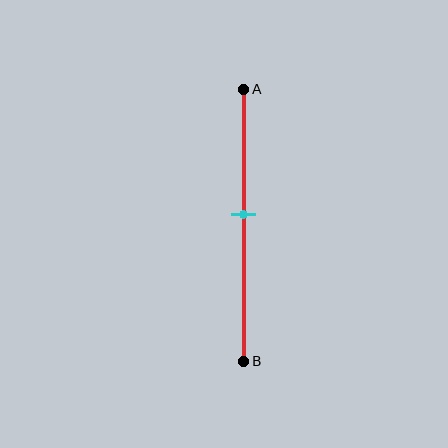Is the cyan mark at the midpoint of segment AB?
No, the mark is at about 45% from A, not at the 50% midpoint.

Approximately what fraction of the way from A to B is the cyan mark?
The cyan mark is approximately 45% of the way from A to B.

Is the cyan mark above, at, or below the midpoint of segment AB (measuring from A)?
The cyan mark is above the midpoint of segment AB.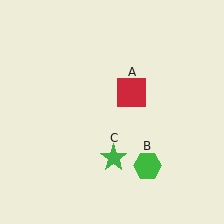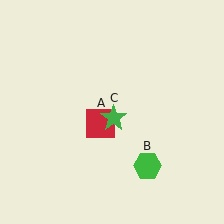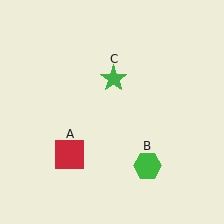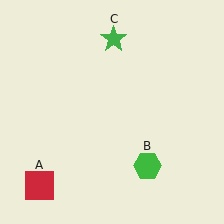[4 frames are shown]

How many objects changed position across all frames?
2 objects changed position: red square (object A), green star (object C).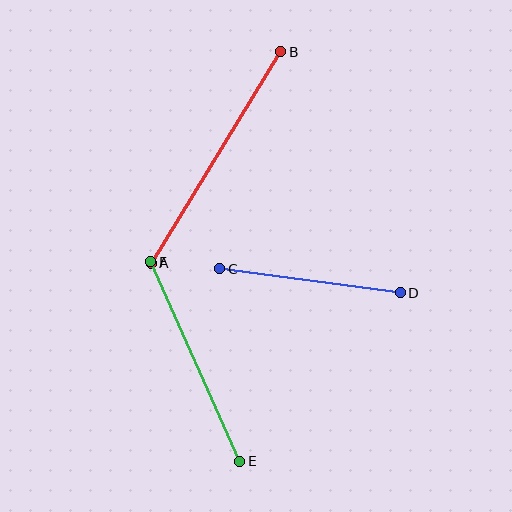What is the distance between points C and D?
The distance is approximately 182 pixels.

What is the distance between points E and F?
The distance is approximately 219 pixels.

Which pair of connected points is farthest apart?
Points A and B are farthest apart.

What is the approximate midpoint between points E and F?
The midpoint is at approximately (195, 362) pixels.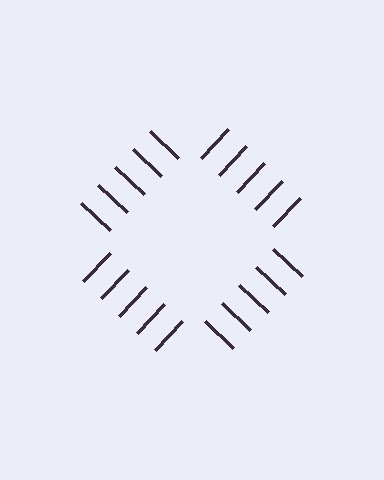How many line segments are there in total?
20 — 5 along each of the 4 edges.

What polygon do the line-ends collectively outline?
An illusory square — the line segments terminate on its edges but no continuous stroke is drawn.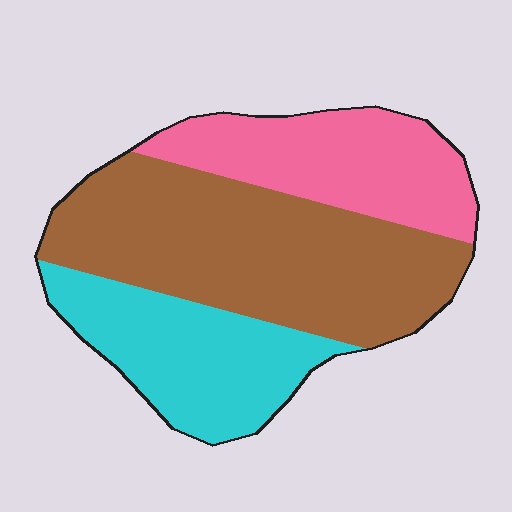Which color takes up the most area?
Brown, at roughly 50%.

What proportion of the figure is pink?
Pink takes up about one quarter (1/4) of the figure.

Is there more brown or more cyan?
Brown.